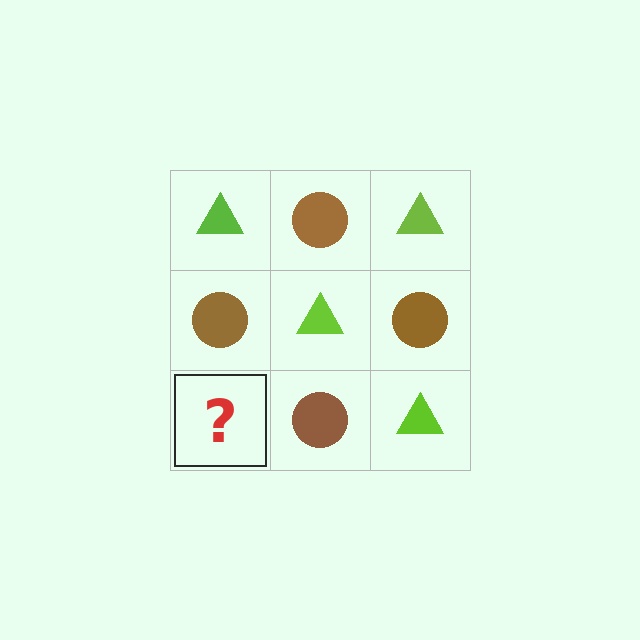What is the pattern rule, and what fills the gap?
The rule is that it alternates lime triangle and brown circle in a checkerboard pattern. The gap should be filled with a lime triangle.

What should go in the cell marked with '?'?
The missing cell should contain a lime triangle.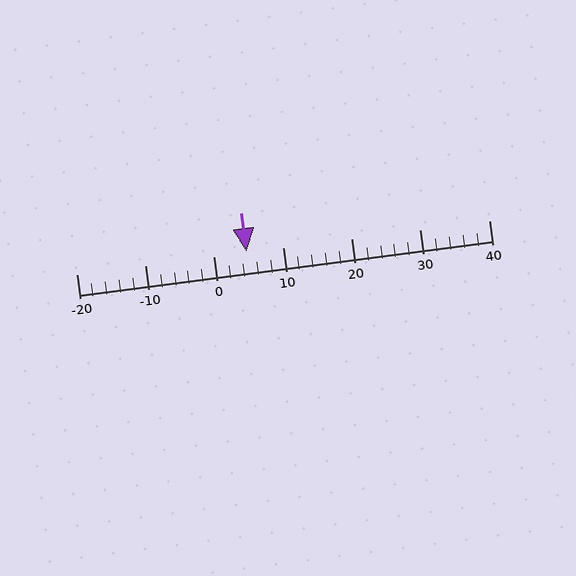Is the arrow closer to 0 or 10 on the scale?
The arrow is closer to 0.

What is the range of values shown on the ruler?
The ruler shows values from -20 to 40.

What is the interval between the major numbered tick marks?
The major tick marks are spaced 10 units apart.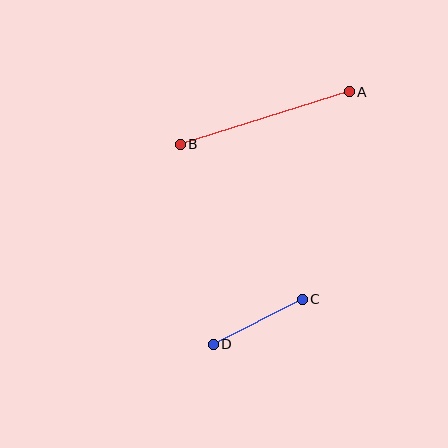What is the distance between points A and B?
The distance is approximately 177 pixels.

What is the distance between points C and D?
The distance is approximately 100 pixels.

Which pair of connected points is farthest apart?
Points A and B are farthest apart.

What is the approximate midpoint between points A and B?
The midpoint is at approximately (265, 118) pixels.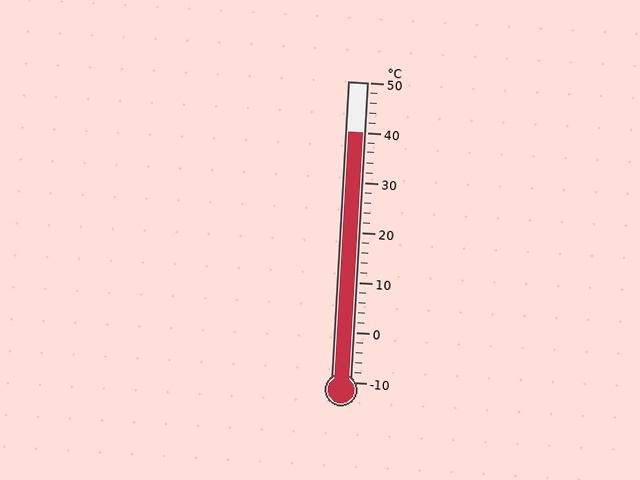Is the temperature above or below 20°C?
The temperature is above 20°C.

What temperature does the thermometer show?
The thermometer shows approximately 40°C.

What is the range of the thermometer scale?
The thermometer scale ranges from -10°C to 50°C.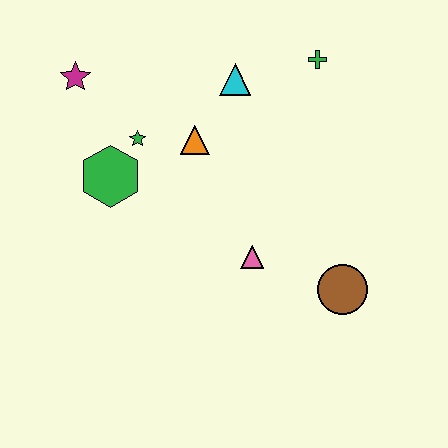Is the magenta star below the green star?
No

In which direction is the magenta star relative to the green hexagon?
The magenta star is above the green hexagon.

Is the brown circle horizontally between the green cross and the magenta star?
No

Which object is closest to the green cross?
The cyan triangle is closest to the green cross.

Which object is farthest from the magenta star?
The brown circle is farthest from the magenta star.